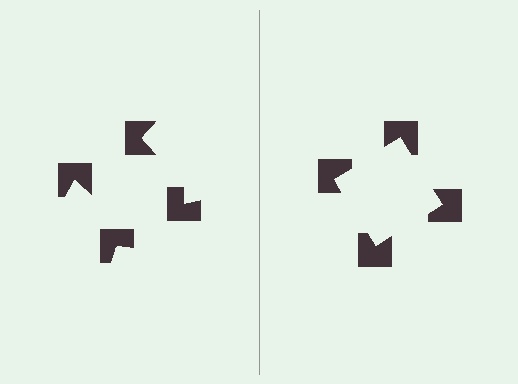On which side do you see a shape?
An illusory square appears on the right side. On the left side the wedge cuts are rotated, so no coherent shape forms.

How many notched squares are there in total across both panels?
8 — 4 on each side.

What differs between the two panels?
The notched squares are positioned identically on both sides; only the wedge orientations differ. On the right they align to a square; on the left they are misaligned.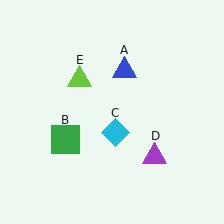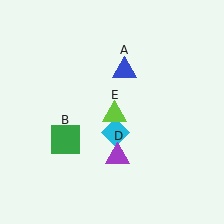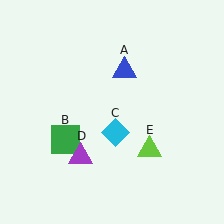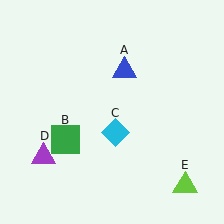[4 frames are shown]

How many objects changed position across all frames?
2 objects changed position: purple triangle (object D), lime triangle (object E).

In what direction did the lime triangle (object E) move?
The lime triangle (object E) moved down and to the right.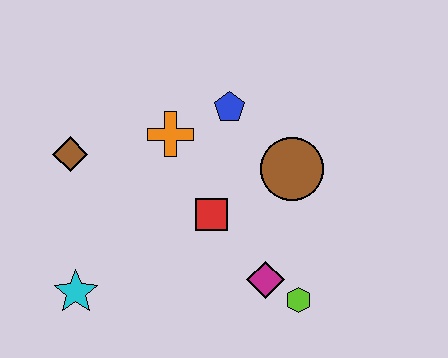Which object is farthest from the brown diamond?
The lime hexagon is farthest from the brown diamond.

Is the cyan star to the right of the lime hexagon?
No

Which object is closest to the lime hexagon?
The magenta diamond is closest to the lime hexagon.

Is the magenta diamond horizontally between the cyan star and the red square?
No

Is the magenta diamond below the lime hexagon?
No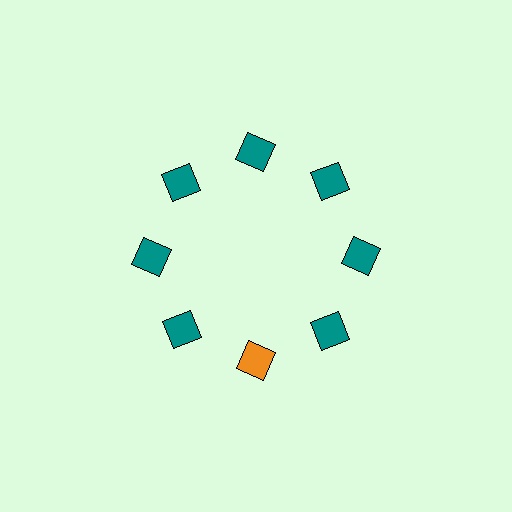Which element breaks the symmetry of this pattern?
The orange square at roughly the 6 o'clock position breaks the symmetry. All other shapes are teal squares.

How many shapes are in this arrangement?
There are 8 shapes arranged in a ring pattern.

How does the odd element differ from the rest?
It has a different color: orange instead of teal.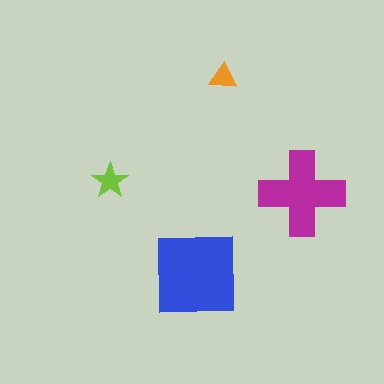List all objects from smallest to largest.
The orange triangle, the lime star, the magenta cross, the blue square.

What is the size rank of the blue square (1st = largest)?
1st.